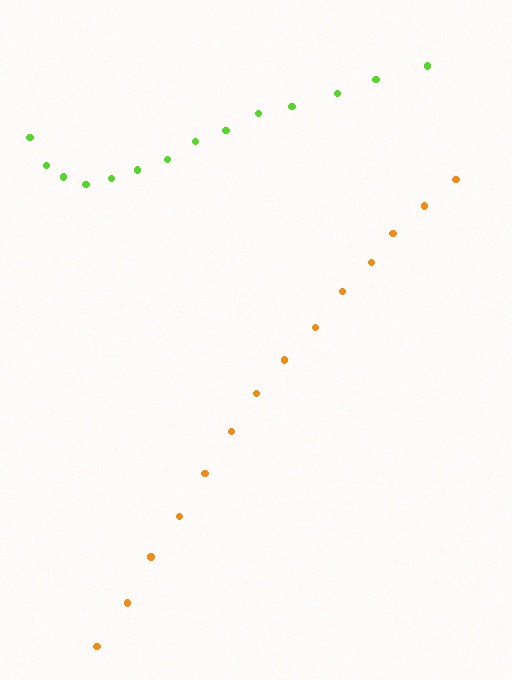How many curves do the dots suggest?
There are 2 distinct paths.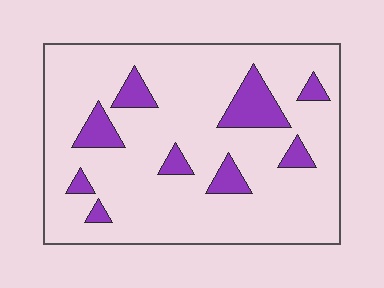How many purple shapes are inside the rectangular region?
9.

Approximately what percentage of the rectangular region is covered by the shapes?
Approximately 15%.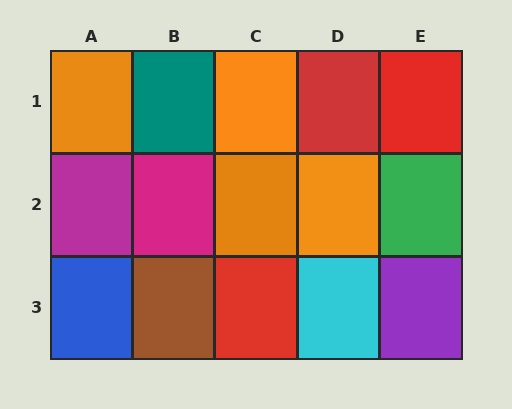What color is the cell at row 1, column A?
Orange.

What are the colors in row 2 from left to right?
Magenta, magenta, orange, orange, green.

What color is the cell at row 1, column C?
Orange.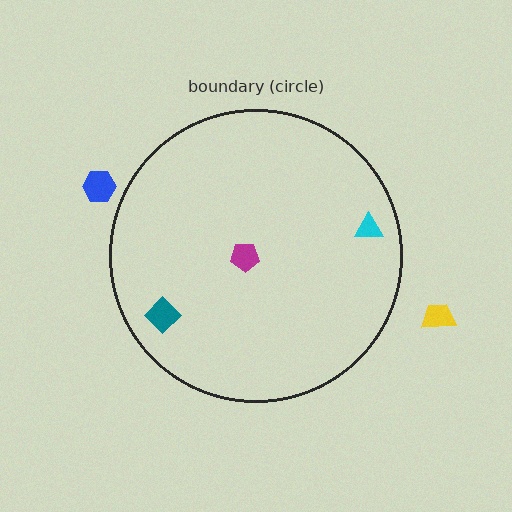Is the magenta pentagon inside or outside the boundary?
Inside.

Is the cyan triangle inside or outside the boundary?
Inside.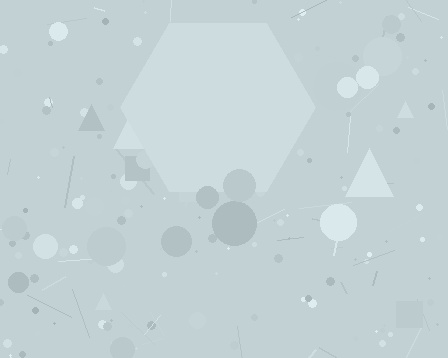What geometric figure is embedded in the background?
A hexagon is embedded in the background.